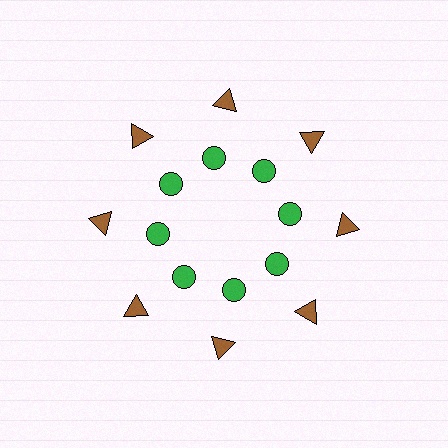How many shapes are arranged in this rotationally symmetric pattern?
There are 16 shapes, arranged in 8 groups of 2.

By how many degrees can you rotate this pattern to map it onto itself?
The pattern maps onto itself every 45 degrees of rotation.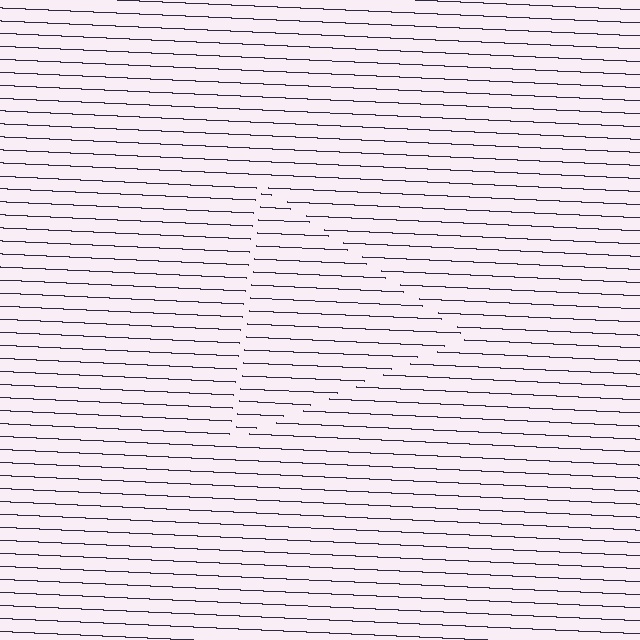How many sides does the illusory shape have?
3 sides — the line-ends trace a triangle.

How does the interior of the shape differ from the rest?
The interior of the shape contains the same grating, shifted by half a period — the contour is defined by the phase discontinuity where line-ends from the inner and outer gratings abut.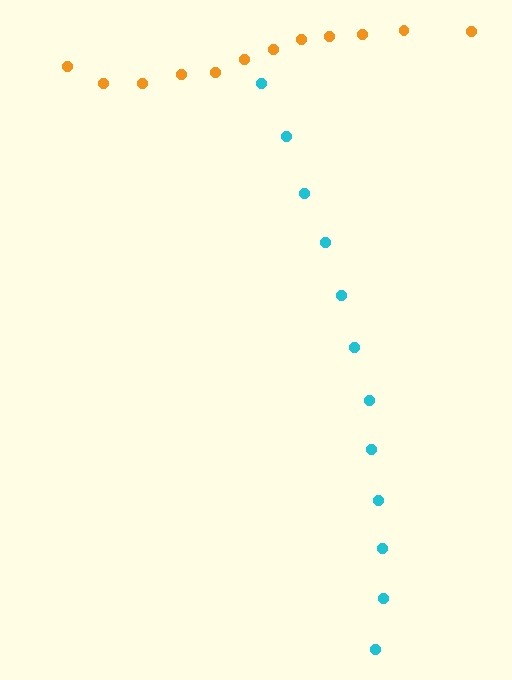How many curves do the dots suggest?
There are 2 distinct paths.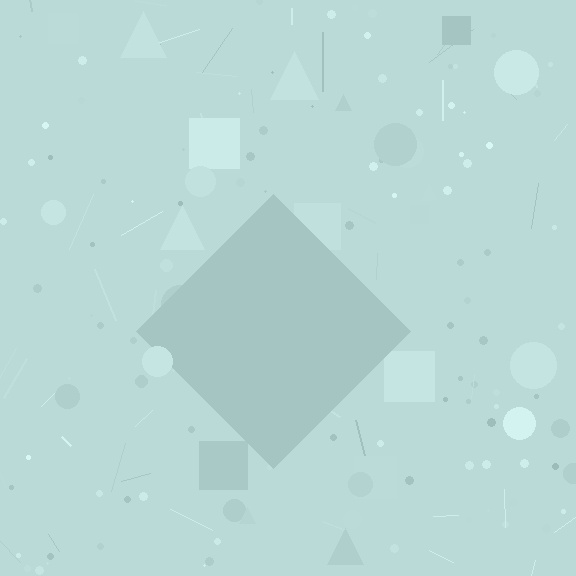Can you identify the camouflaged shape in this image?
The camouflaged shape is a diamond.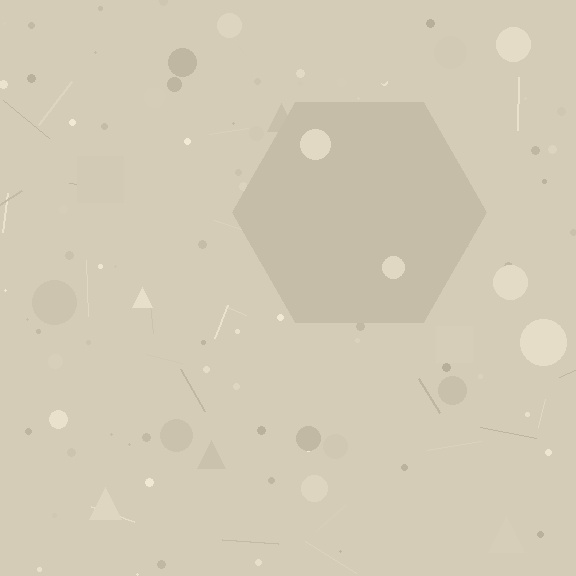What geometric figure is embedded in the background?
A hexagon is embedded in the background.